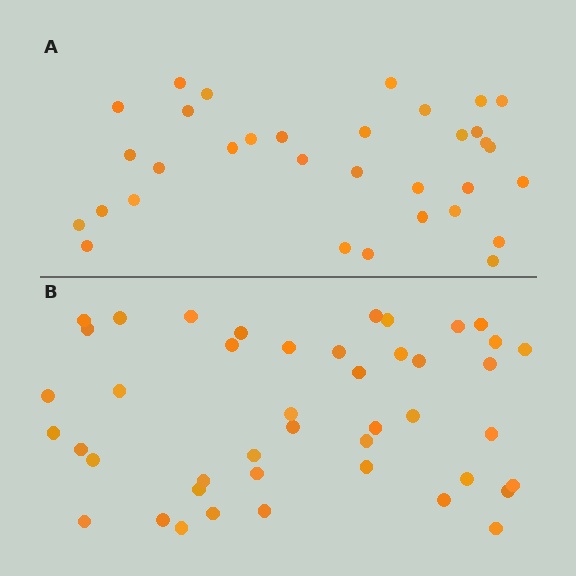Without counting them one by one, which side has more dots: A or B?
Region B (the bottom region) has more dots.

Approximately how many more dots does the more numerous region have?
Region B has roughly 12 or so more dots than region A.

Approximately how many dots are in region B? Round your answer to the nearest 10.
About 40 dots. (The exact count is 44, which rounds to 40.)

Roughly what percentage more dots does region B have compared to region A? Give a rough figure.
About 35% more.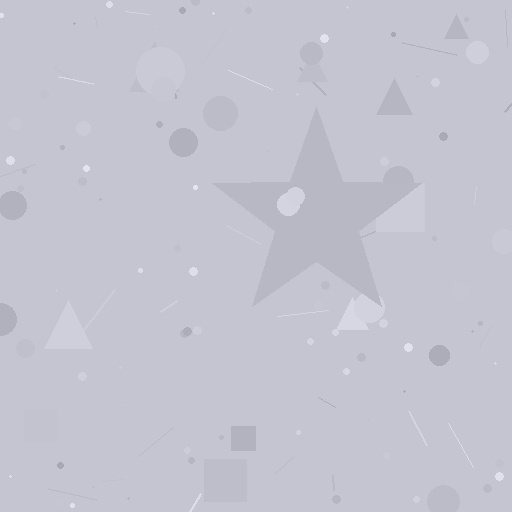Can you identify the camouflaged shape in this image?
The camouflaged shape is a star.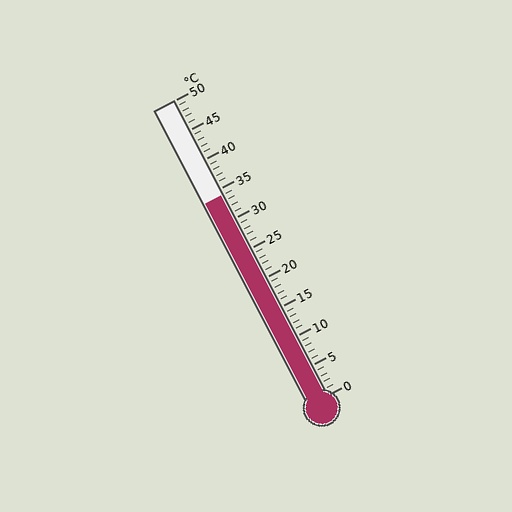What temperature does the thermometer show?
The thermometer shows approximately 34°C.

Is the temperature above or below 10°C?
The temperature is above 10°C.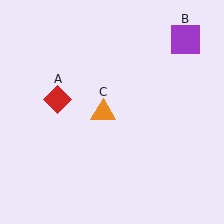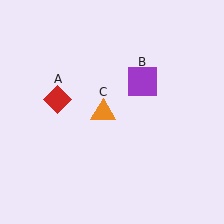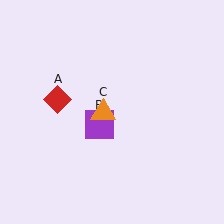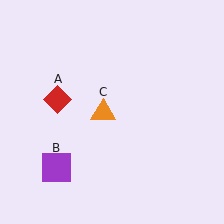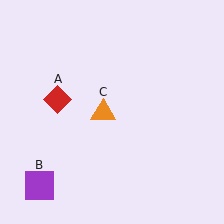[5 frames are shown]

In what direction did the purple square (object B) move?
The purple square (object B) moved down and to the left.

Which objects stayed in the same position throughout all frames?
Red diamond (object A) and orange triangle (object C) remained stationary.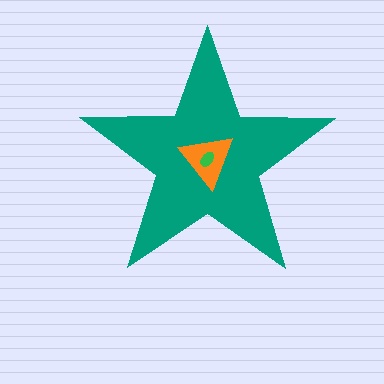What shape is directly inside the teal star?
The orange triangle.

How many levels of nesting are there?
3.